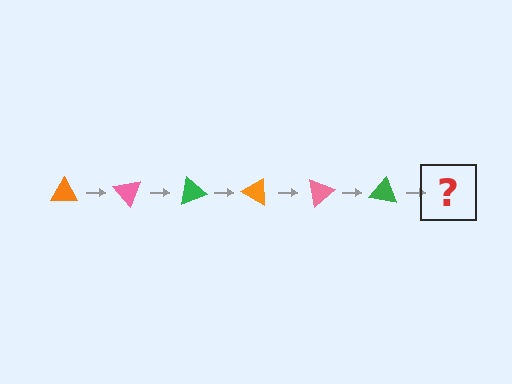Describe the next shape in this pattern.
It should be an orange triangle, rotated 300 degrees from the start.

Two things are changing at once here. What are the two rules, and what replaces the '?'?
The two rules are that it rotates 50 degrees each step and the color cycles through orange, pink, and green. The '?' should be an orange triangle, rotated 300 degrees from the start.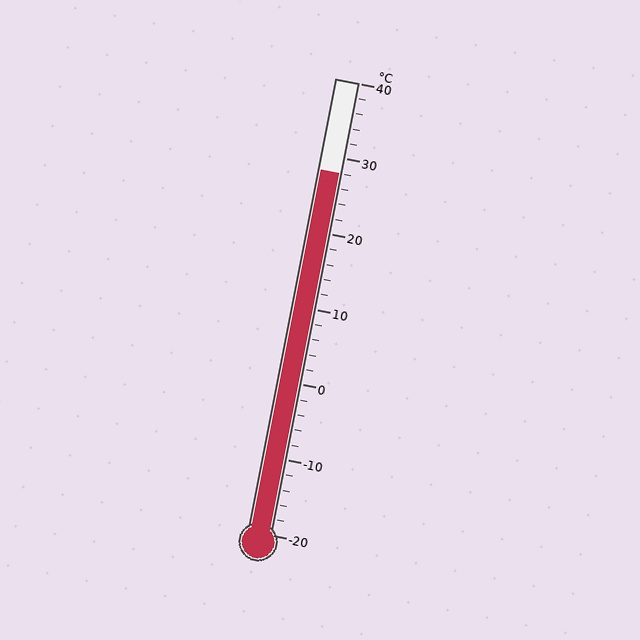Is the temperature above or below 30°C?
The temperature is below 30°C.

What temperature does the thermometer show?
The thermometer shows approximately 28°C.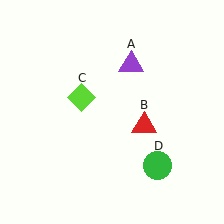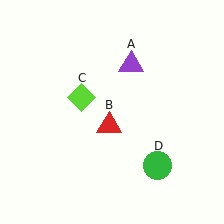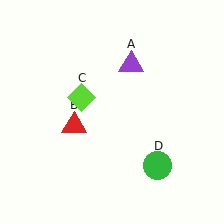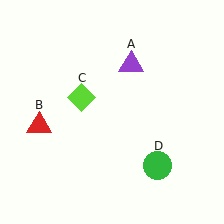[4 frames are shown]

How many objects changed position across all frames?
1 object changed position: red triangle (object B).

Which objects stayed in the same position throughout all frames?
Purple triangle (object A) and lime diamond (object C) and green circle (object D) remained stationary.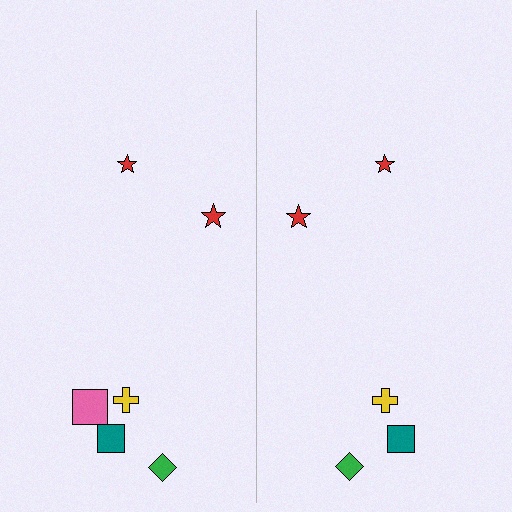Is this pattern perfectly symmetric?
No, the pattern is not perfectly symmetric. A pink square is missing from the right side.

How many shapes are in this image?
There are 11 shapes in this image.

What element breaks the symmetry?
A pink square is missing from the right side.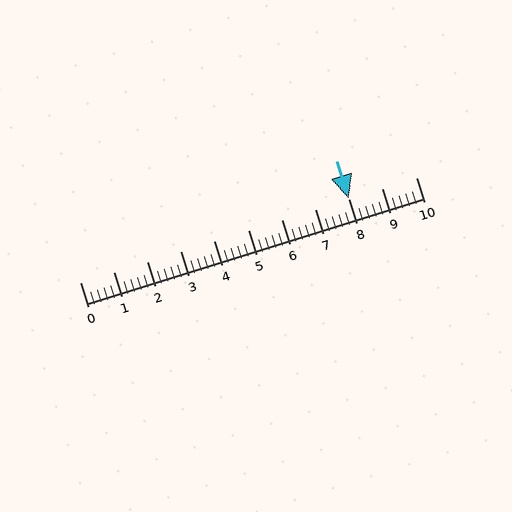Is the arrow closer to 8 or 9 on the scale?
The arrow is closer to 8.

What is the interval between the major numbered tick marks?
The major tick marks are spaced 1 units apart.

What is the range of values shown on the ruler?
The ruler shows values from 0 to 10.